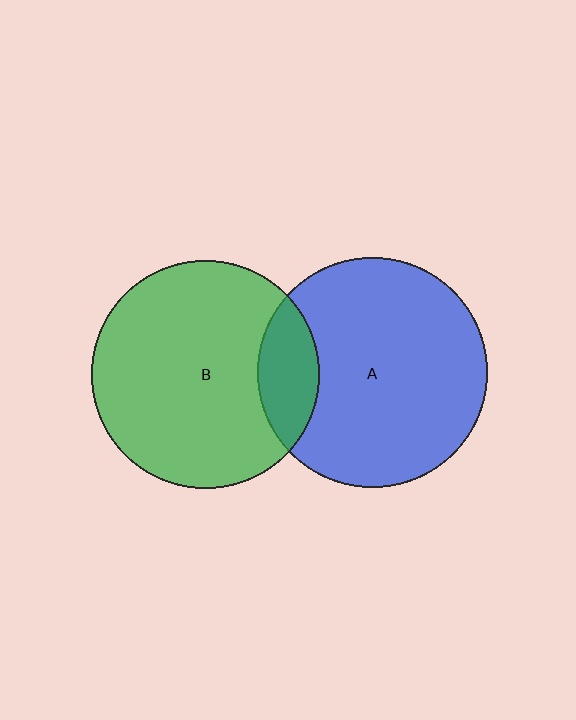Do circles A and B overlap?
Yes.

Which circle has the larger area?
Circle A (blue).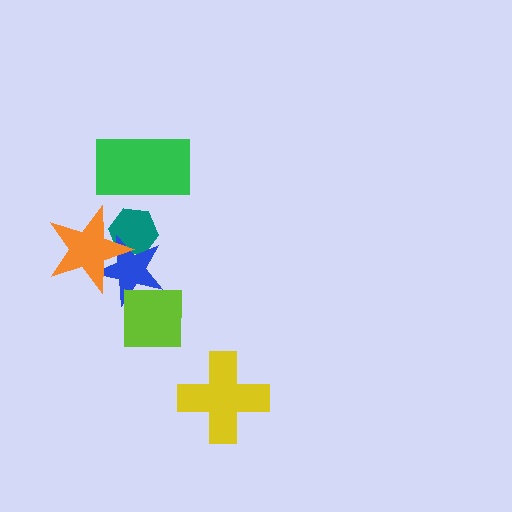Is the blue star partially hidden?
Yes, it is partially covered by another shape.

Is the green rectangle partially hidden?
No, no other shape covers it.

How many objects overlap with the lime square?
1 object overlaps with the lime square.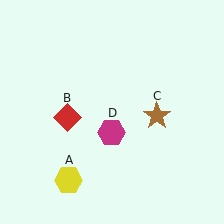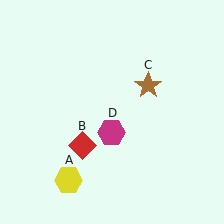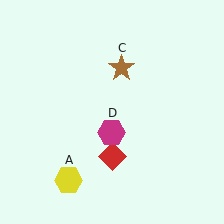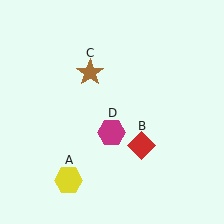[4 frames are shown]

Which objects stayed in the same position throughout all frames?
Yellow hexagon (object A) and magenta hexagon (object D) remained stationary.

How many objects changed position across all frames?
2 objects changed position: red diamond (object B), brown star (object C).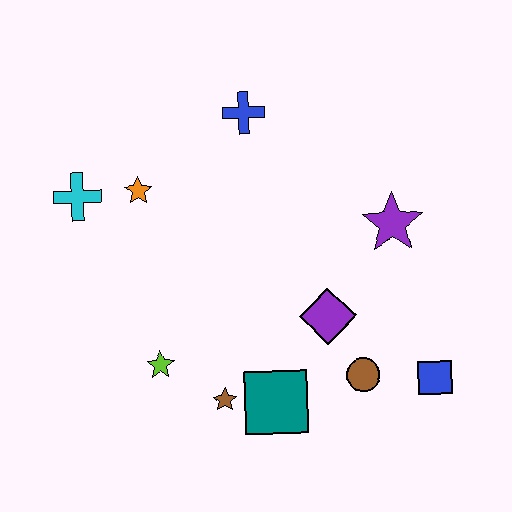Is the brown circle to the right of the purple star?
No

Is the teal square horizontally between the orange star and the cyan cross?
No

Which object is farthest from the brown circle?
The cyan cross is farthest from the brown circle.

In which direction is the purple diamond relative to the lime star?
The purple diamond is to the right of the lime star.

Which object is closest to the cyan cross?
The orange star is closest to the cyan cross.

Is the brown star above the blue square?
No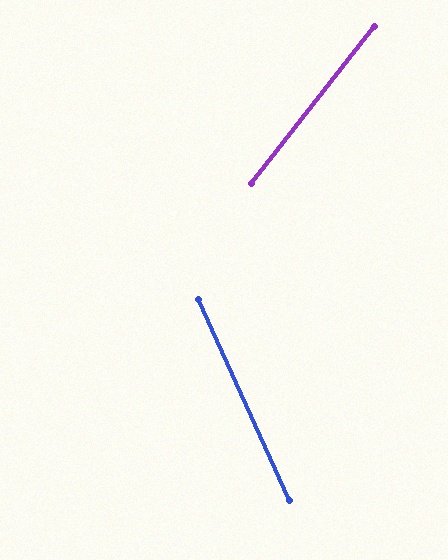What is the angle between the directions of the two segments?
Approximately 63 degrees.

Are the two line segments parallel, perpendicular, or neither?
Neither parallel nor perpendicular — they differ by about 63°.